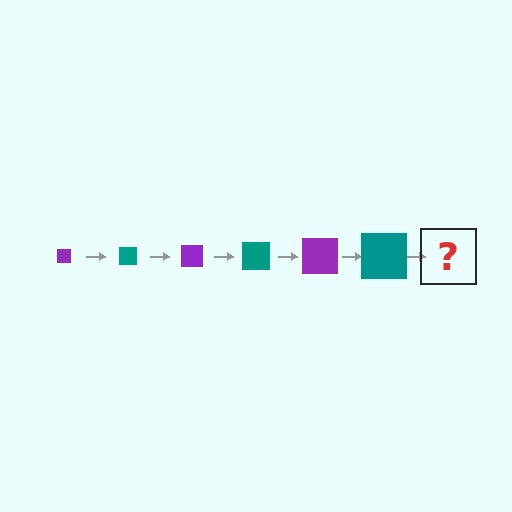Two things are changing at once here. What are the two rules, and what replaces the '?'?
The two rules are that the square grows larger each step and the color cycles through purple and teal. The '?' should be a purple square, larger than the previous one.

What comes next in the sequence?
The next element should be a purple square, larger than the previous one.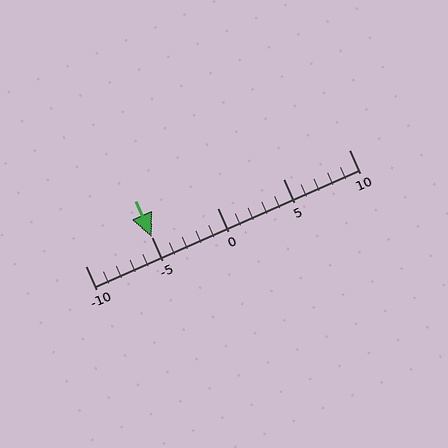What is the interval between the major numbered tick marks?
The major tick marks are spaced 5 units apart.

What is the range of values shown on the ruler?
The ruler shows values from -10 to 10.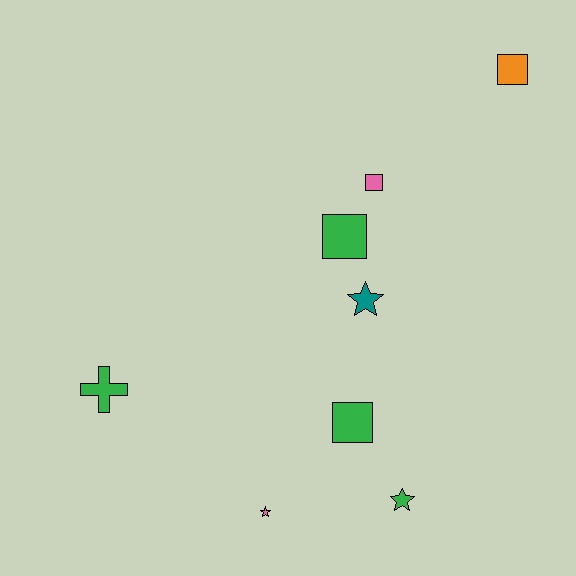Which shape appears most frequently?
Square, with 4 objects.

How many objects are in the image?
There are 8 objects.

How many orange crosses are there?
There are no orange crosses.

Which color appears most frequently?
Green, with 4 objects.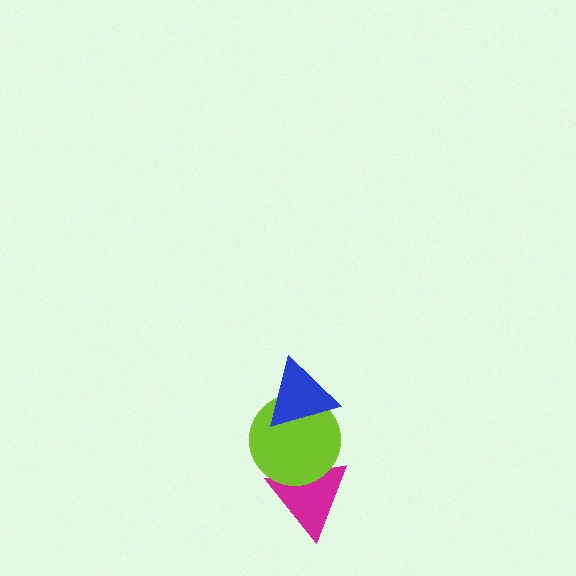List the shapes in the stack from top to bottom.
From top to bottom: the blue triangle, the lime circle, the magenta triangle.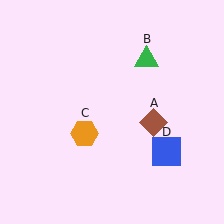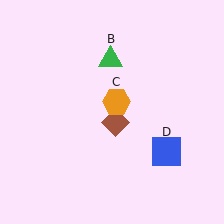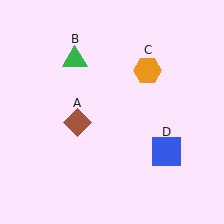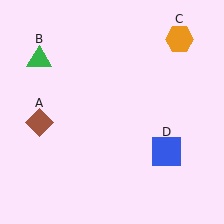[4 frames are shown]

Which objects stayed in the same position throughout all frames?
Blue square (object D) remained stationary.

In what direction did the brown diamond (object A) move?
The brown diamond (object A) moved left.